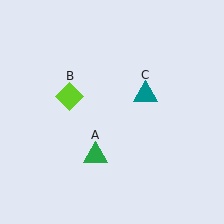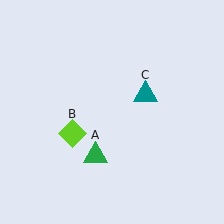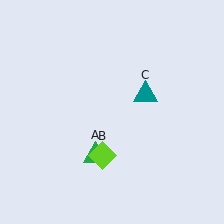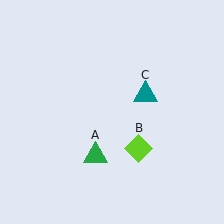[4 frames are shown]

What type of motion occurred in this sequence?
The lime diamond (object B) rotated counterclockwise around the center of the scene.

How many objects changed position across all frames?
1 object changed position: lime diamond (object B).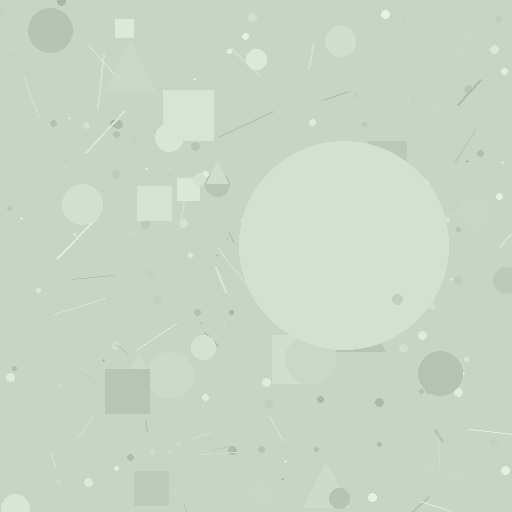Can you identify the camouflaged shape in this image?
The camouflaged shape is a circle.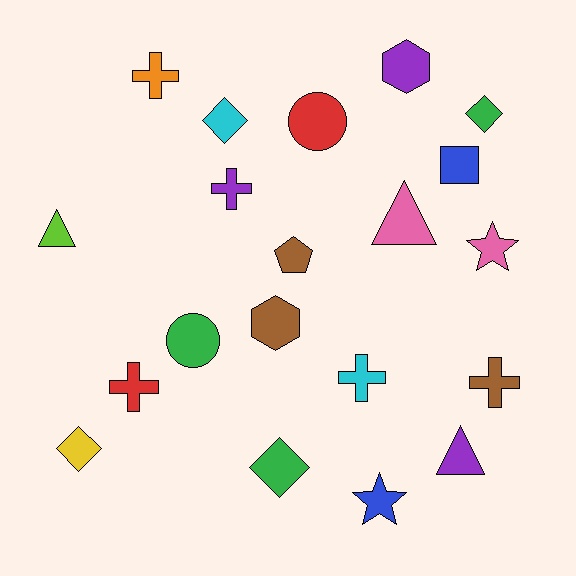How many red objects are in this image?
There are 2 red objects.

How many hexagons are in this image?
There are 2 hexagons.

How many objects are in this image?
There are 20 objects.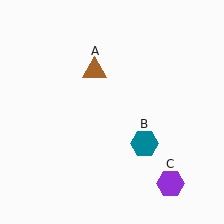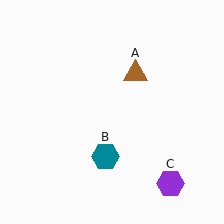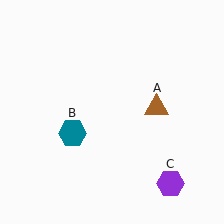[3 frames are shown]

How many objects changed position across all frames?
2 objects changed position: brown triangle (object A), teal hexagon (object B).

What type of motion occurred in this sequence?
The brown triangle (object A), teal hexagon (object B) rotated clockwise around the center of the scene.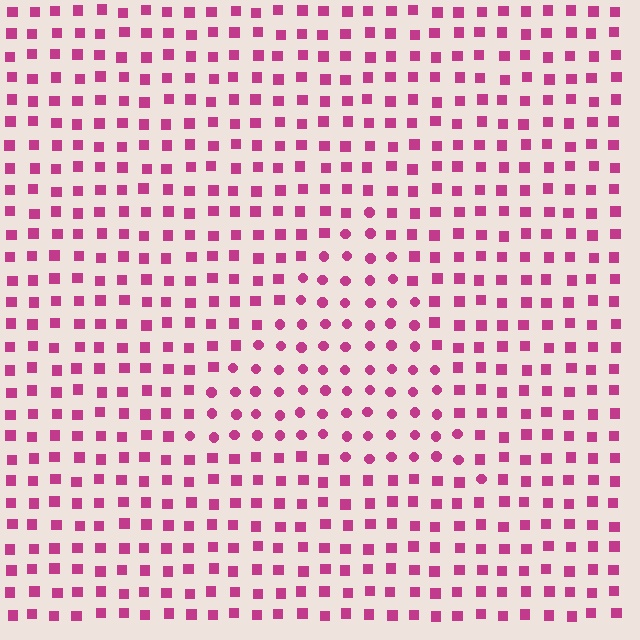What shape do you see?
I see a triangle.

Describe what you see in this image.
The image is filled with small magenta elements arranged in a uniform grid. A triangle-shaped region contains circles, while the surrounding area contains squares. The boundary is defined purely by the change in element shape.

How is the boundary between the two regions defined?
The boundary is defined by a change in element shape: circles inside vs. squares outside. All elements share the same color and spacing.